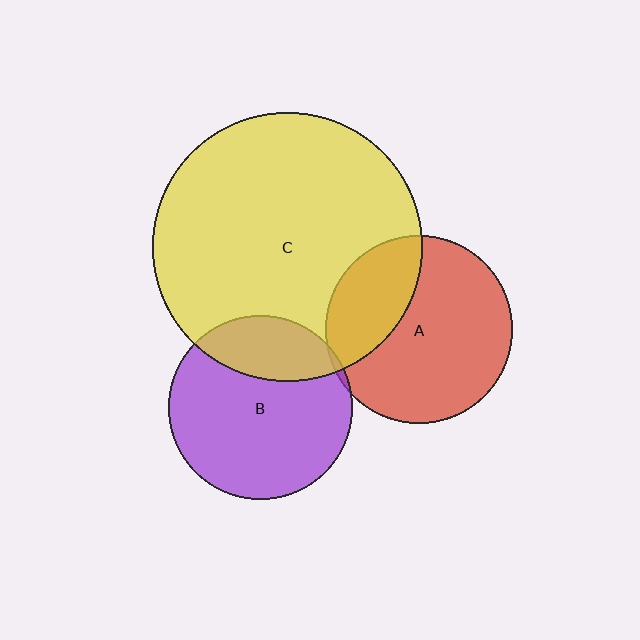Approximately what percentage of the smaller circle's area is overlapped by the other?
Approximately 25%.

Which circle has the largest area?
Circle C (yellow).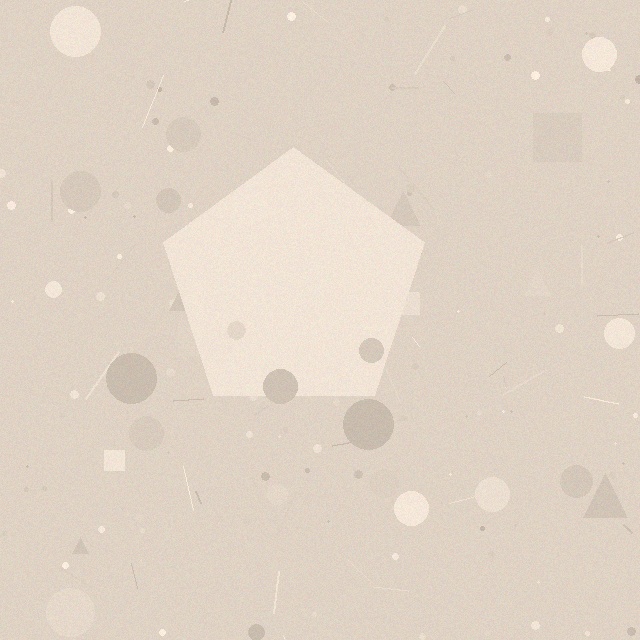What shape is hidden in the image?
A pentagon is hidden in the image.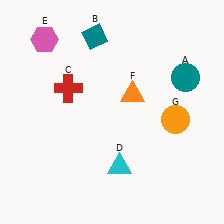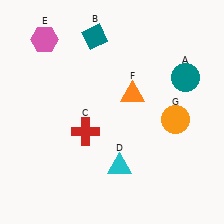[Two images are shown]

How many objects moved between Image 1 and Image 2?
1 object moved between the two images.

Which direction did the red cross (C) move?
The red cross (C) moved down.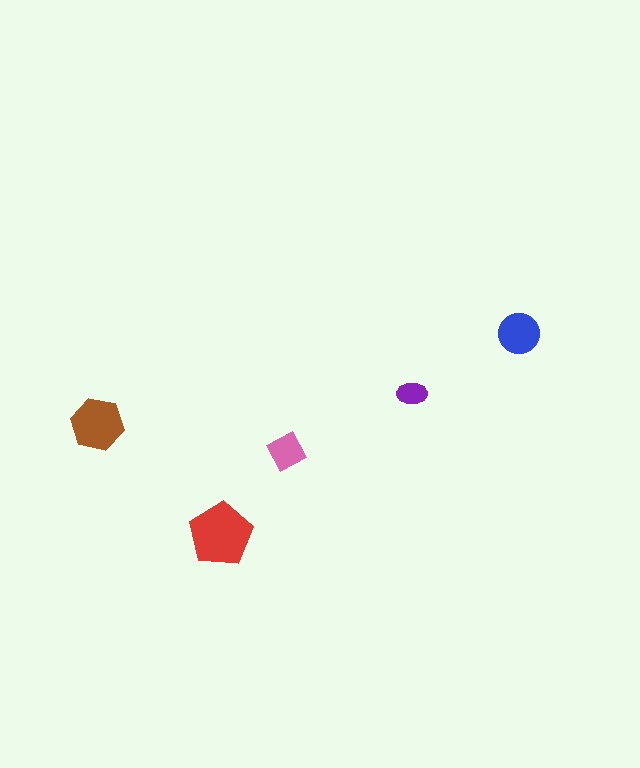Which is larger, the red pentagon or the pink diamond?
The red pentagon.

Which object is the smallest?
The purple ellipse.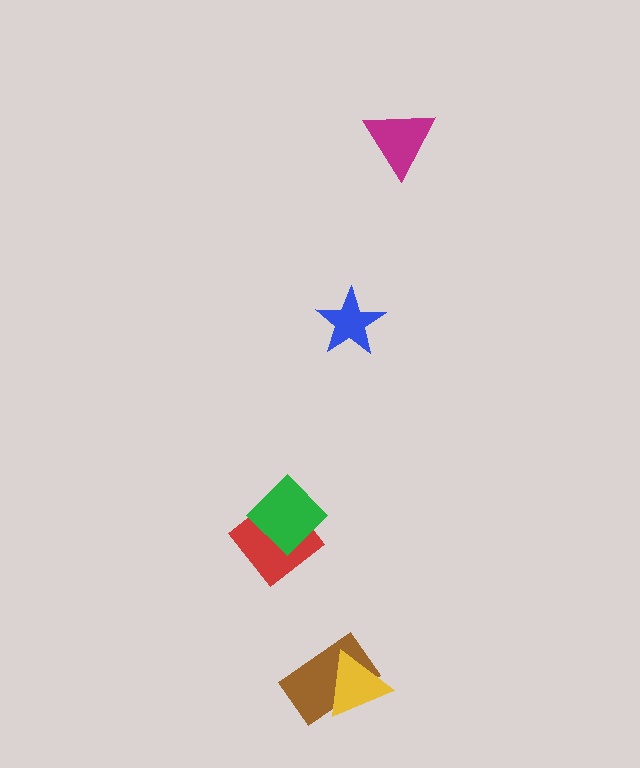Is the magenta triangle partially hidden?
No, no other shape covers it.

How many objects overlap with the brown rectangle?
1 object overlaps with the brown rectangle.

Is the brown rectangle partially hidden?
Yes, it is partially covered by another shape.